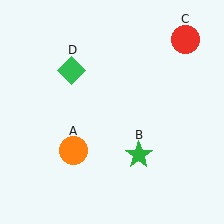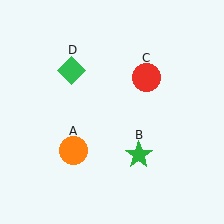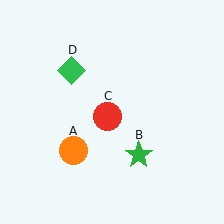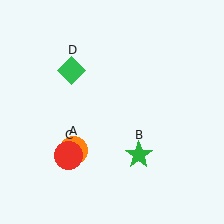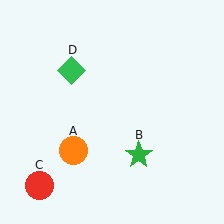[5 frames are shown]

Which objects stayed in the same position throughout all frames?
Orange circle (object A) and green star (object B) and green diamond (object D) remained stationary.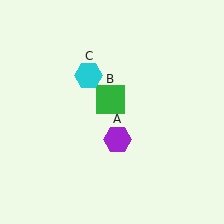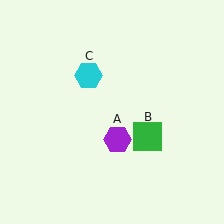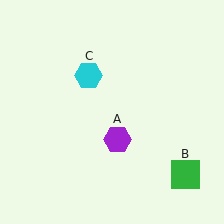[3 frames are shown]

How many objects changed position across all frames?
1 object changed position: green square (object B).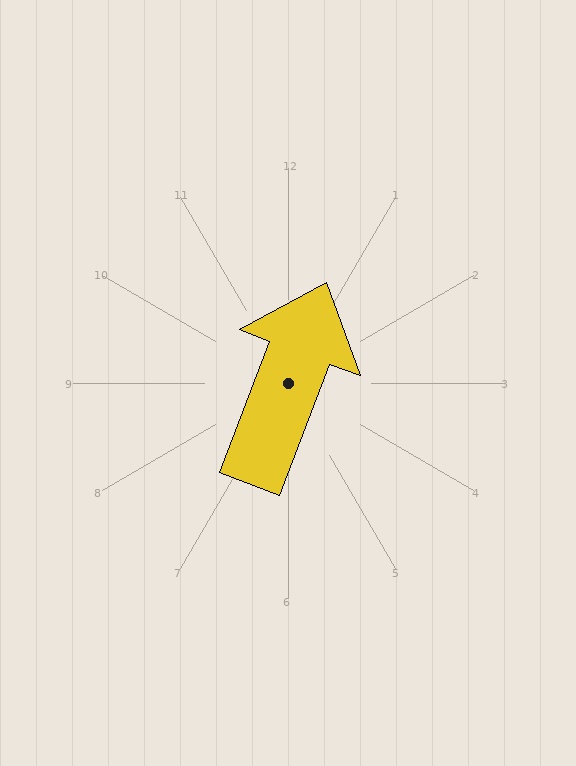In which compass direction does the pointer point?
North.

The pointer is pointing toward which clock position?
Roughly 1 o'clock.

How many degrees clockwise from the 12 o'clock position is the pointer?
Approximately 21 degrees.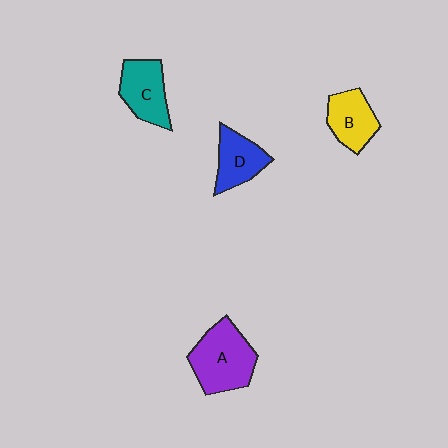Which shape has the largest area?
Shape A (purple).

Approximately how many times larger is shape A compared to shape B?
Approximately 1.5 times.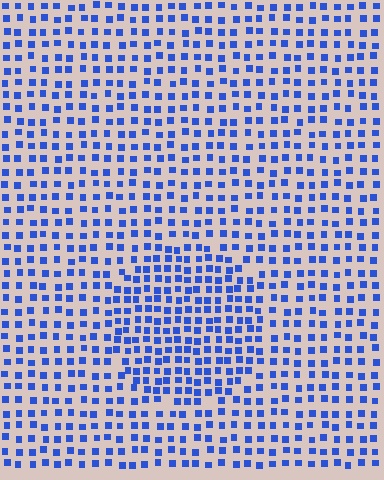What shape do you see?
I see a circle.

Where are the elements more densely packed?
The elements are more densely packed inside the circle boundary.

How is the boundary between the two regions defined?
The boundary is defined by a change in element density (approximately 1.6x ratio). All elements are the same color, size, and shape.